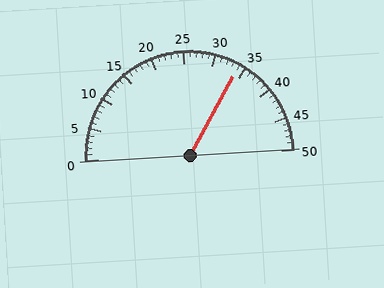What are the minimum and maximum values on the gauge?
The gauge ranges from 0 to 50.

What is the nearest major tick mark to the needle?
The nearest major tick mark is 35.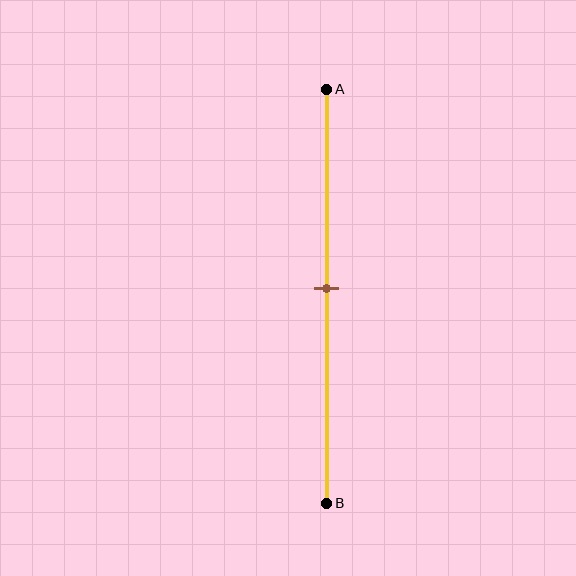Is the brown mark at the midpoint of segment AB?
Yes, the mark is approximately at the midpoint.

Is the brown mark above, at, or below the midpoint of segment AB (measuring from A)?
The brown mark is approximately at the midpoint of segment AB.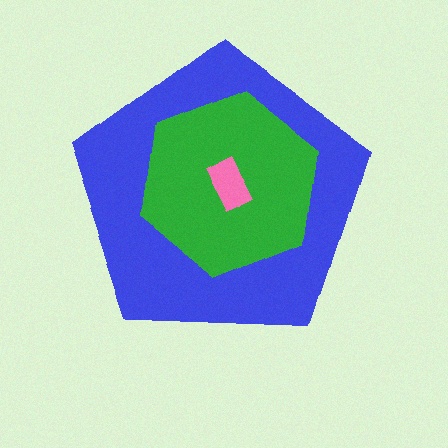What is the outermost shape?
The blue pentagon.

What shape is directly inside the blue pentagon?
The green hexagon.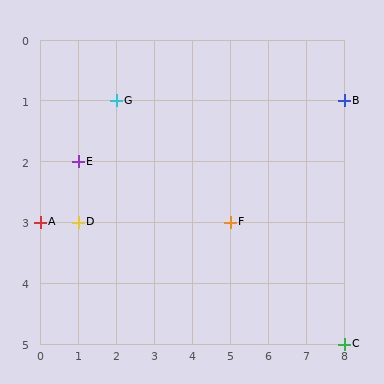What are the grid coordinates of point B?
Point B is at grid coordinates (8, 1).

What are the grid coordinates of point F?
Point F is at grid coordinates (5, 3).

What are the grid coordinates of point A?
Point A is at grid coordinates (0, 3).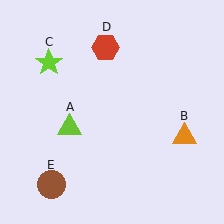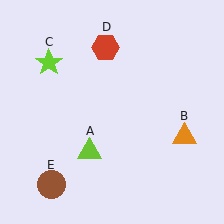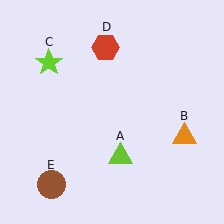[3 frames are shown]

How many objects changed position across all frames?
1 object changed position: lime triangle (object A).